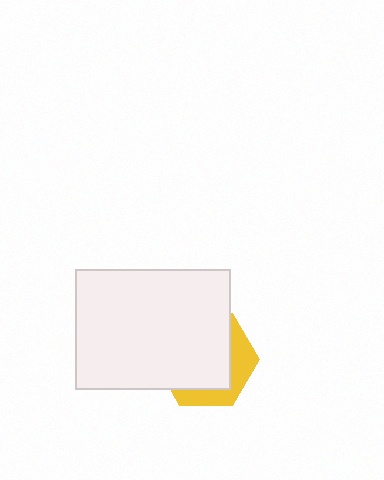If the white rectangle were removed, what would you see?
You would see the complete yellow hexagon.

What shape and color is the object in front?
The object in front is a white rectangle.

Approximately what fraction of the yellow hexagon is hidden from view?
Roughly 69% of the yellow hexagon is hidden behind the white rectangle.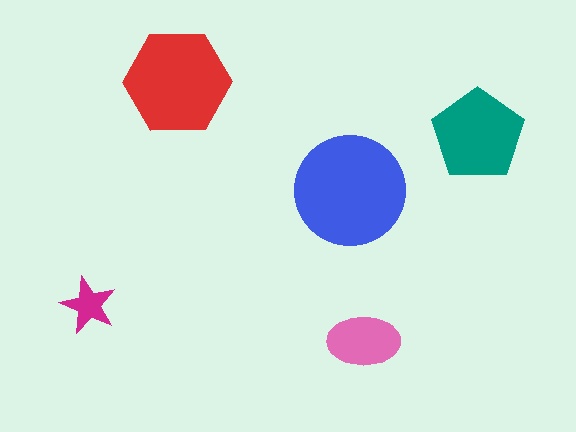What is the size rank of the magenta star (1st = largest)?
5th.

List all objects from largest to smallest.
The blue circle, the red hexagon, the teal pentagon, the pink ellipse, the magenta star.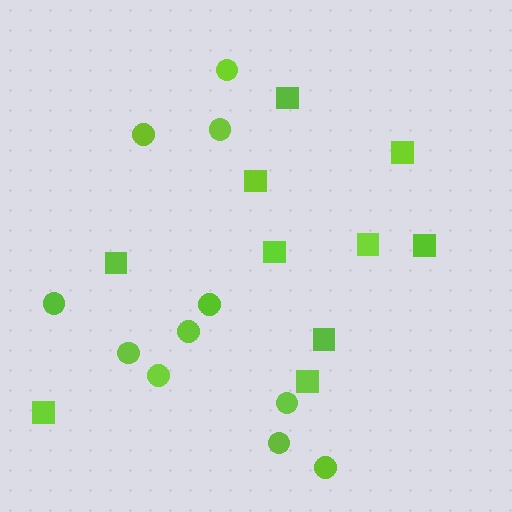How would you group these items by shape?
There are 2 groups: one group of circles (11) and one group of squares (10).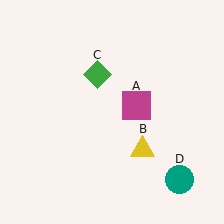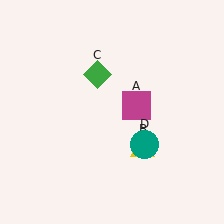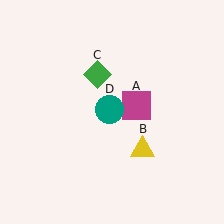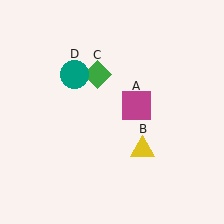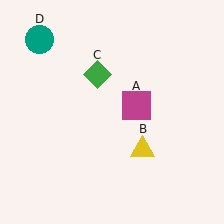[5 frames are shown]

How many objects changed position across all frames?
1 object changed position: teal circle (object D).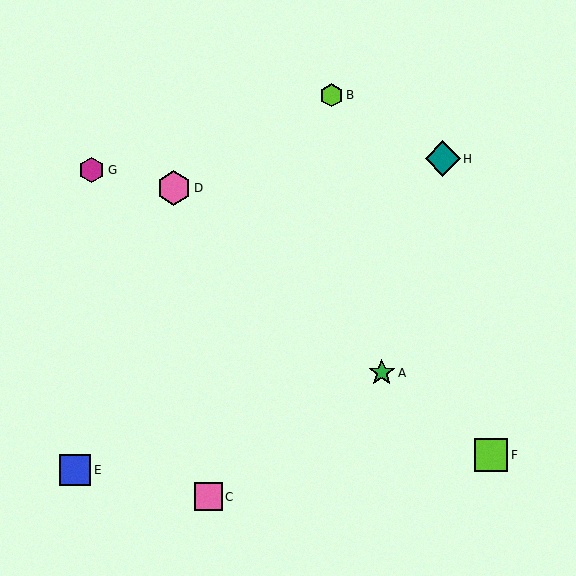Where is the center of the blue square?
The center of the blue square is at (75, 470).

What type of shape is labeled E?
Shape E is a blue square.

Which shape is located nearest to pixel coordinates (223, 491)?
The pink square (labeled C) at (209, 497) is nearest to that location.